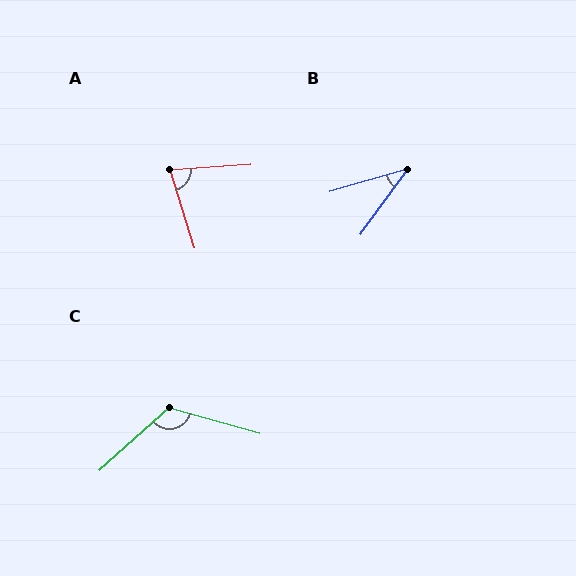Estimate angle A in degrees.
Approximately 77 degrees.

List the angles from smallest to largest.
B (38°), A (77°), C (122°).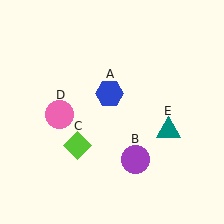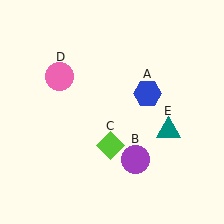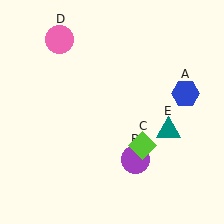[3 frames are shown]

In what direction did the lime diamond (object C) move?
The lime diamond (object C) moved right.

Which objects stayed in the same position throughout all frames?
Purple circle (object B) and teal triangle (object E) remained stationary.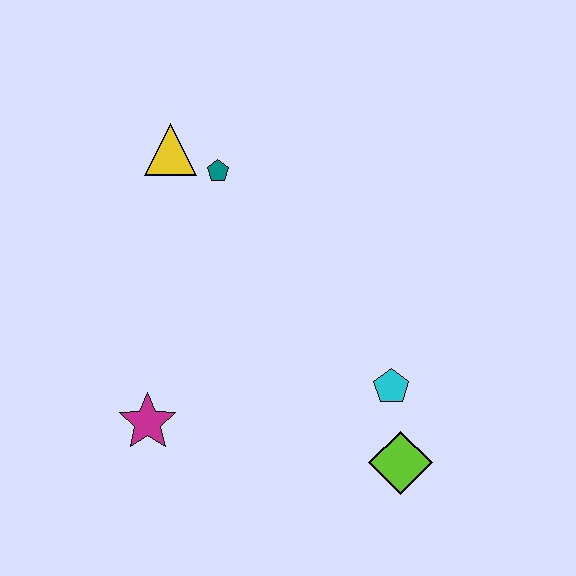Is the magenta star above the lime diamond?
Yes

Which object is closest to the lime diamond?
The cyan pentagon is closest to the lime diamond.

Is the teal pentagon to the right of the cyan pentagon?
No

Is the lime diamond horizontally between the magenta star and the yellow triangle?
No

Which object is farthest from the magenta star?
The yellow triangle is farthest from the magenta star.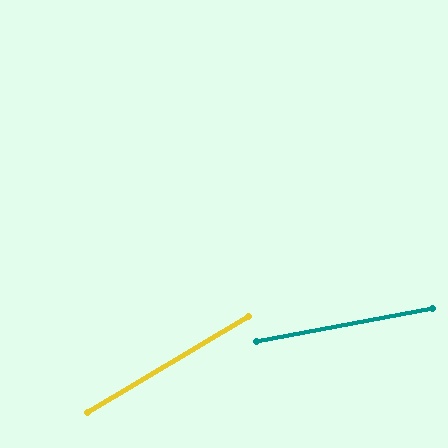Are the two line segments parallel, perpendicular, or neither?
Neither parallel nor perpendicular — they differ by about 20°.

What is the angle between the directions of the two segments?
Approximately 20 degrees.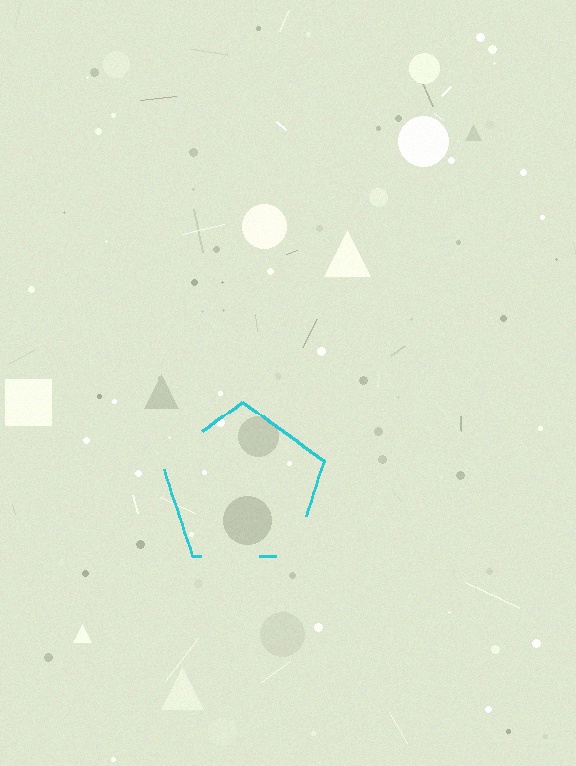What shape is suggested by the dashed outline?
The dashed outline suggests a pentagon.